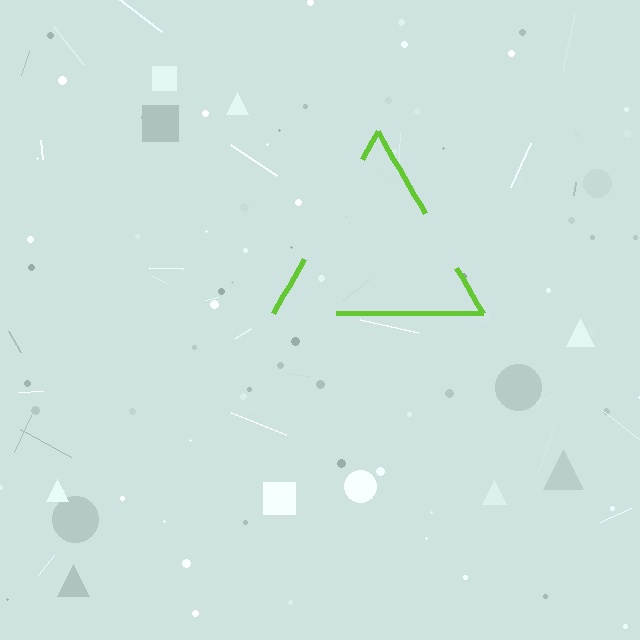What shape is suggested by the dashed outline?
The dashed outline suggests a triangle.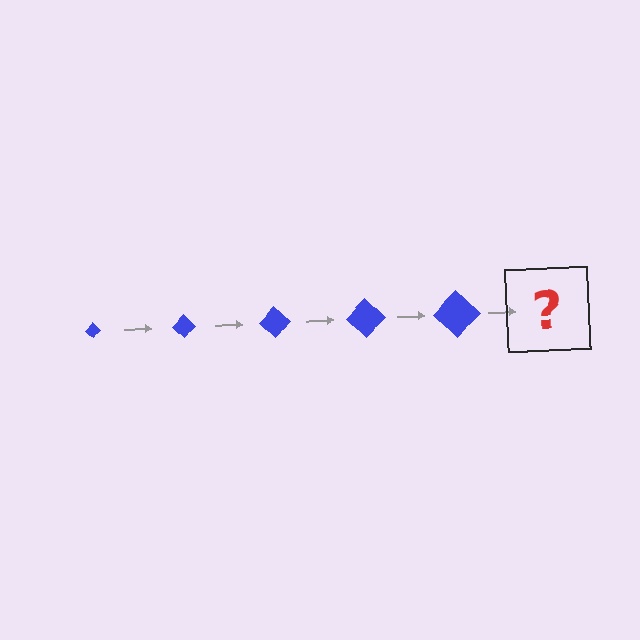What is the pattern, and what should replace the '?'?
The pattern is that the diamond gets progressively larger each step. The '?' should be a blue diamond, larger than the previous one.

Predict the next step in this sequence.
The next step is a blue diamond, larger than the previous one.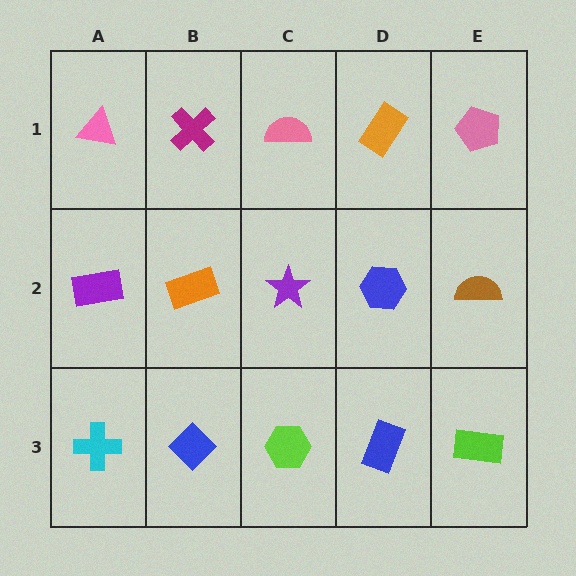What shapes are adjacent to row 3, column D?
A blue hexagon (row 2, column D), a lime hexagon (row 3, column C), a lime rectangle (row 3, column E).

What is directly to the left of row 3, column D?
A lime hexagon.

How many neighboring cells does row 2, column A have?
3.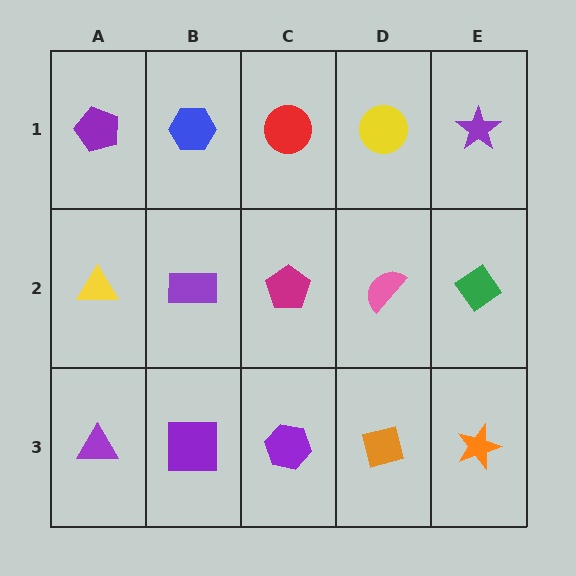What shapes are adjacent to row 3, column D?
A pink semicircle (row 2, column D), a purple hexagon (row 3, column C), an orange star (row 3, column E).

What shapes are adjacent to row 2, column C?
A red circle (row 1, column C), a purple hexagon (row 3, column C), a purple rectangle (row 2, column B), a pink semicircle (row 2, column D).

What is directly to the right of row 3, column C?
An orange square.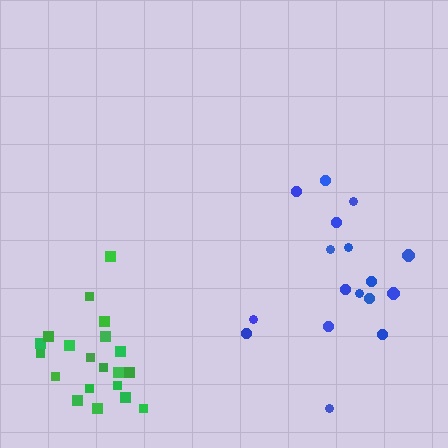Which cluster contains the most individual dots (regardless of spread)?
Green (20).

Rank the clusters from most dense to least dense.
green, blue.